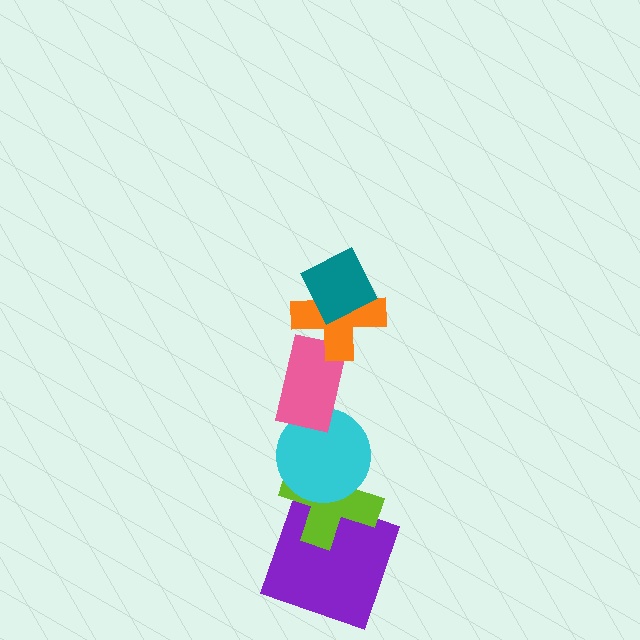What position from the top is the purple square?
The purple square is 6th from the top.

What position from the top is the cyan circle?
The cyan circle is 4th from the top.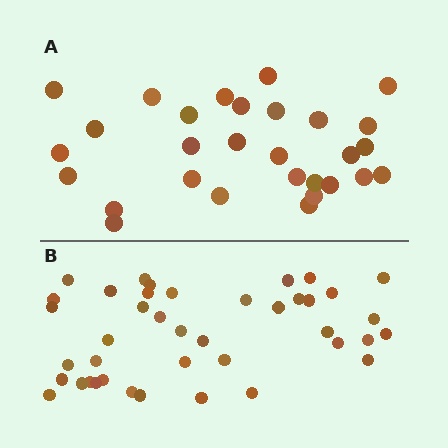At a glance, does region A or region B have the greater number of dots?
Region B (the bottom region) has more dots.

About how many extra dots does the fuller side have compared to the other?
Region B has roughly 12 or so more dots than region A.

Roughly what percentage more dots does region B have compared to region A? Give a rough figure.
About 40% more.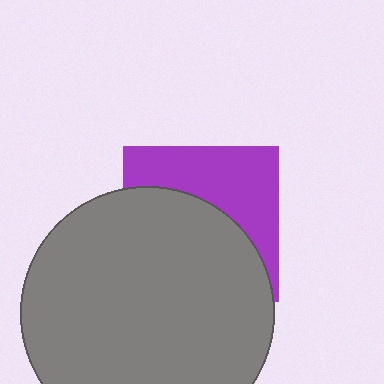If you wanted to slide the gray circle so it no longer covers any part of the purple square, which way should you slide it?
Slide it down — that is the most direct way to separate the two shapes.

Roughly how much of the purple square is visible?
A small part of it is visible (roughly 43%).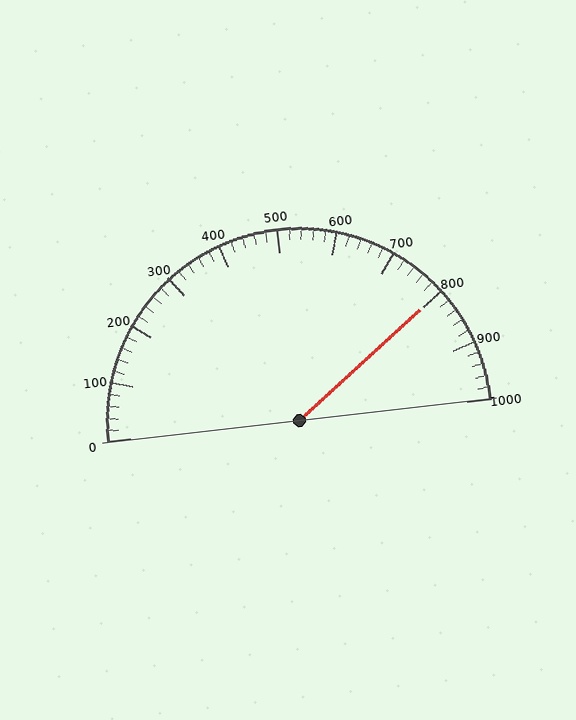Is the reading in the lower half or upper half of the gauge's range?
The reading is in the upper half of the range (0 to 1000).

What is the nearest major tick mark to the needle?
The nearest major tick mark is 800.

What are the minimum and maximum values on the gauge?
The gauge ranges from 0 to 1000.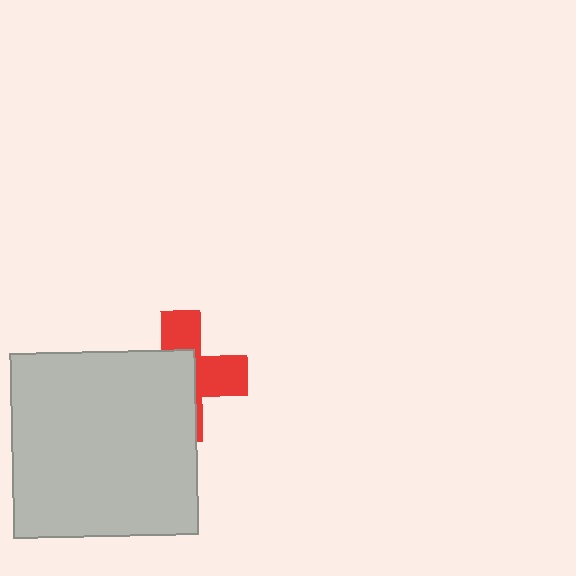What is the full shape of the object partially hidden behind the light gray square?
The partially hidden object is a red cross.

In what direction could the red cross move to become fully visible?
The red cross could move toward the upper-right. That would shift it out from behind the light gray square entirely.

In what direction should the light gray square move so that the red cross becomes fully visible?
The light gray square should move toward the lower-left. That is the shortest direction to clear the overlap and leave the red cross fully visible.